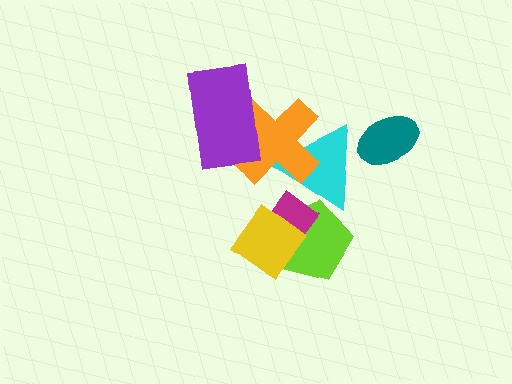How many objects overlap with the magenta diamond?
3 objects overlap with the magenta diamond.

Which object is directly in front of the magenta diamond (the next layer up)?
The yellow diamond is directly in front of the magenta diamond.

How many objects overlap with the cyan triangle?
4 objects overlap with the cyan triangle.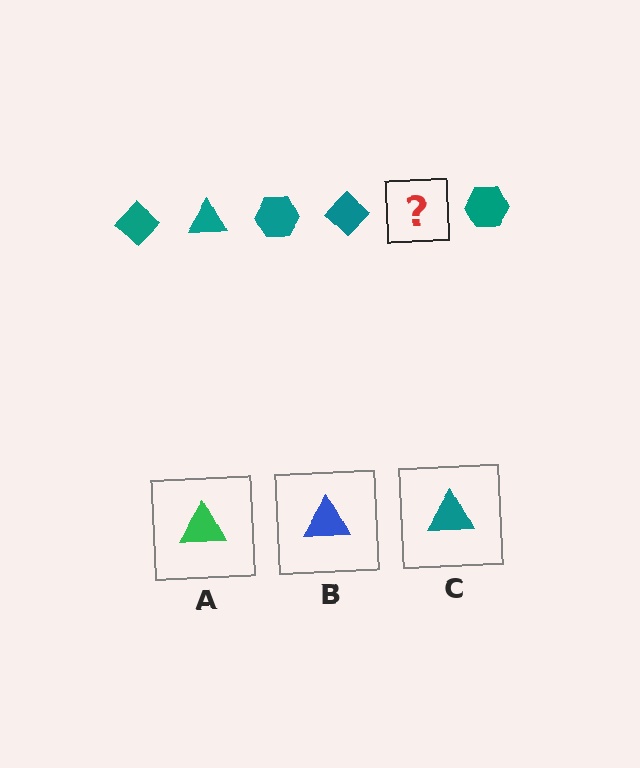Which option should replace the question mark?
Option C.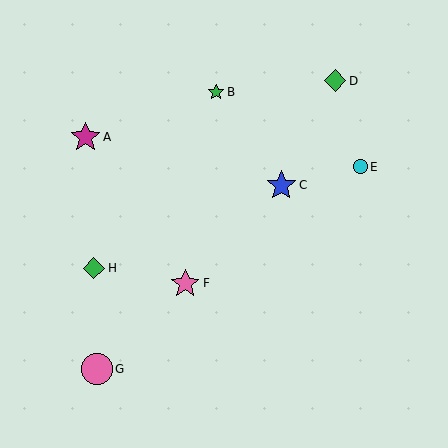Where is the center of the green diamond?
The center of the green diamond is at (94, 268).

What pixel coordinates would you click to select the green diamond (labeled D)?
Click at (335, 81) to select the green diamond D.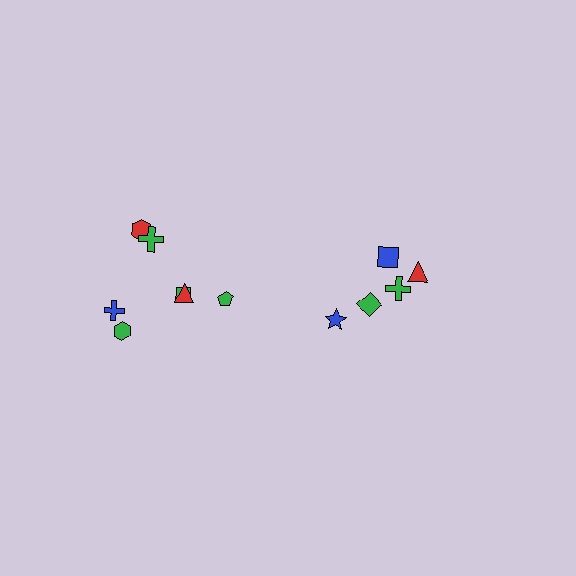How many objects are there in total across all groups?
There are 12 objects.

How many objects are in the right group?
There are 5 objects.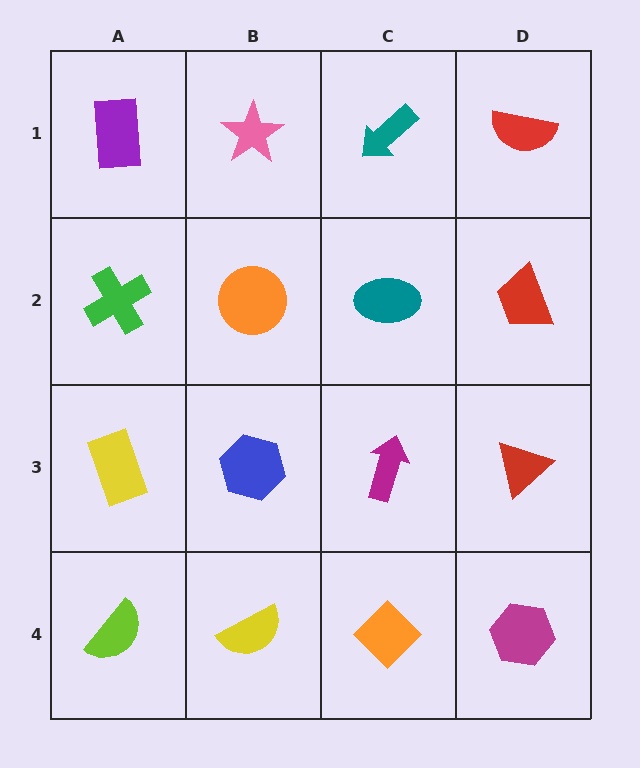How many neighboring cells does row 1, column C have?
3.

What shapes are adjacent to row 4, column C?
A magenta arrow (row 3, column C), a yellow semicircle (row 4, column B), a magenta hexagon (row 4, column D).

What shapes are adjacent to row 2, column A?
A purple rectangle (row 1, column A), a yellow rectangle (row 3, column A), an orange circle (row 2, column B).